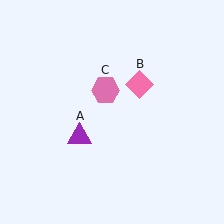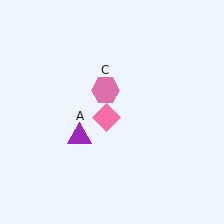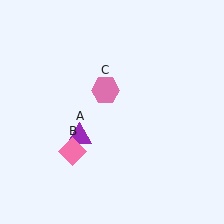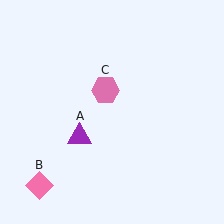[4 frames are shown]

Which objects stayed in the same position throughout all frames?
Purple triangle (object A) and pink hexagon (object C) remained stationary.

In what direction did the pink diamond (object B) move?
The pink diamond (object B) moved down and to the left.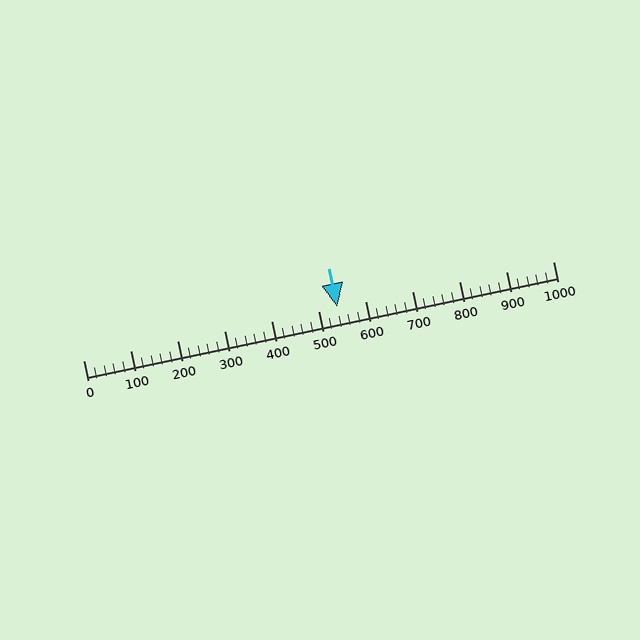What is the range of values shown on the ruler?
The ruler shows values from 0 to 1000.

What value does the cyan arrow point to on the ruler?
The cyan arrow points to approximately 542.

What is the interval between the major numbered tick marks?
The major tick marks are spaced 100 units apart.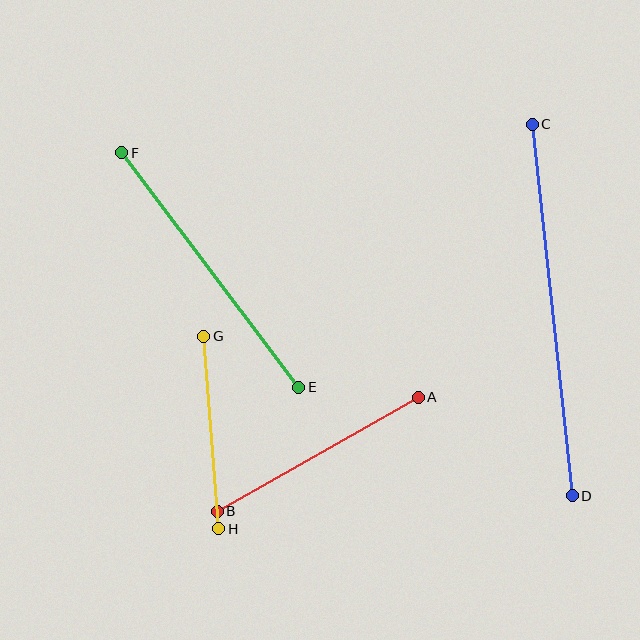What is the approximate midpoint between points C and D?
The midpoint is at approximately (552, 310) pixels.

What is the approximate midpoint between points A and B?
The midpoint is at approximately (318, 454) pixels.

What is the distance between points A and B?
The distance is approximately 231 pixels.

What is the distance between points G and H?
The distance is approximately 193 pixels.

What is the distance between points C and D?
The distance is approximately 374 pixels.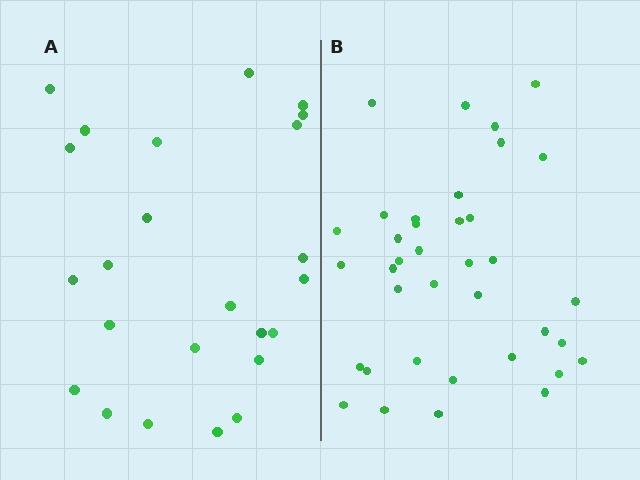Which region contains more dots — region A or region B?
Region B (the right region) has more dots.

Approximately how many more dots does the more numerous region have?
Region B has approximately 15 more dots than region A.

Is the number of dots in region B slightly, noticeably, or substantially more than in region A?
Region B has substantially more. The ratio is roughly 1.5 to 1.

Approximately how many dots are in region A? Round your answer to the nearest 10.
About 20 dots. (The exact count is 24, which rounds to 20.)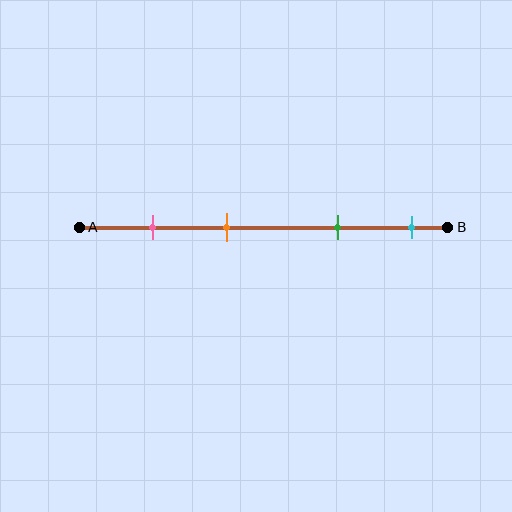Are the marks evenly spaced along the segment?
No, the marks are not evenly spaced.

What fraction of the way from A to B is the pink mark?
The pink mark is approximately 20% (0.2) of the way from A to B.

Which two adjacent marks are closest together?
The pink and orange marks are the closest adjacent pair.